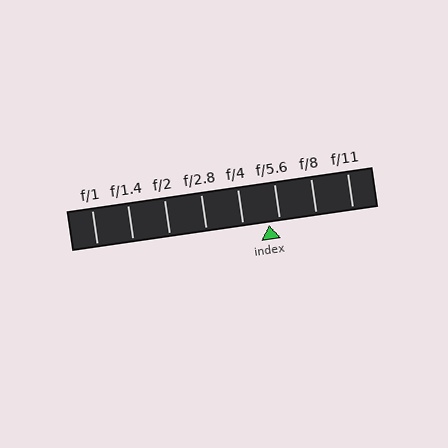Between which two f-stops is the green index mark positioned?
The index mark is between f/4 and f/5.6.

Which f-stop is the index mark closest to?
The index mark is closest to f/5.6.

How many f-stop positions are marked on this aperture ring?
There are 8 f-stop positions marked.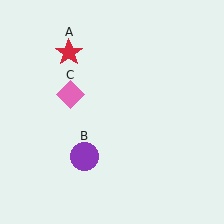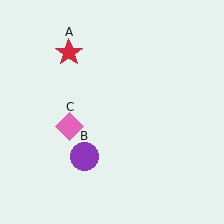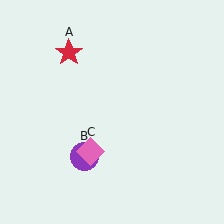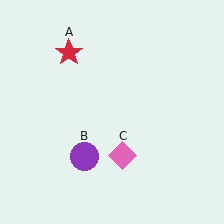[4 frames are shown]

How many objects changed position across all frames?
1 object changed position: pink diamond (object C).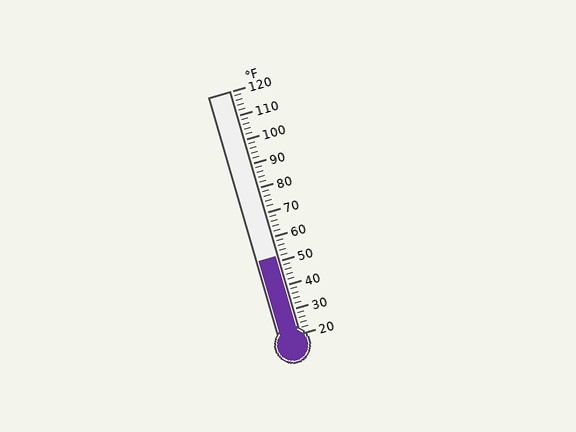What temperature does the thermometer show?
The thermometer shows approximately 52°F.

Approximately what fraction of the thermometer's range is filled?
The thermometer is filled to approximately 30% of its range.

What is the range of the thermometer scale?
The thermometer scale ranges from 20°F to 120°F.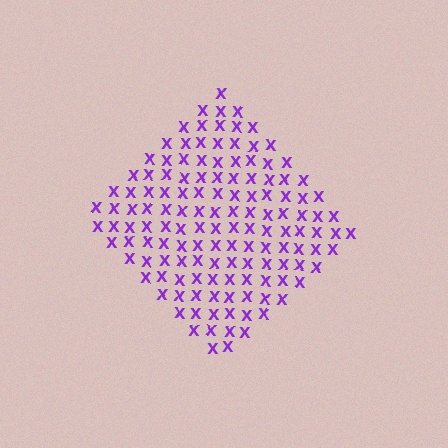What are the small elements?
The small elements are letter X's.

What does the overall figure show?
The overall figure shows a diamond.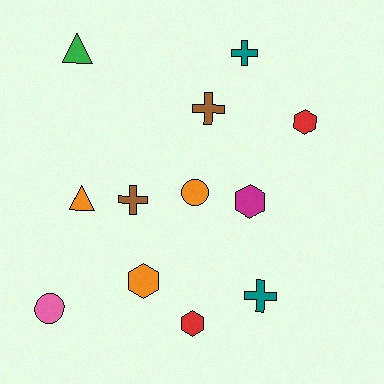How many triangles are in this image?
There are 2 triangles.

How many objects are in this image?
There are 12 objects.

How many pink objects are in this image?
There is 1 pink object.